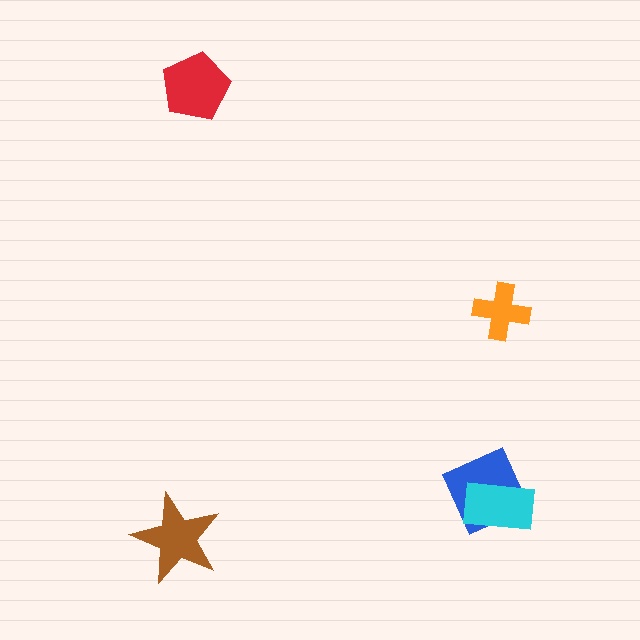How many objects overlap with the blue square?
1 object overlaps with the blue square.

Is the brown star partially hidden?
No, no other shape covers it.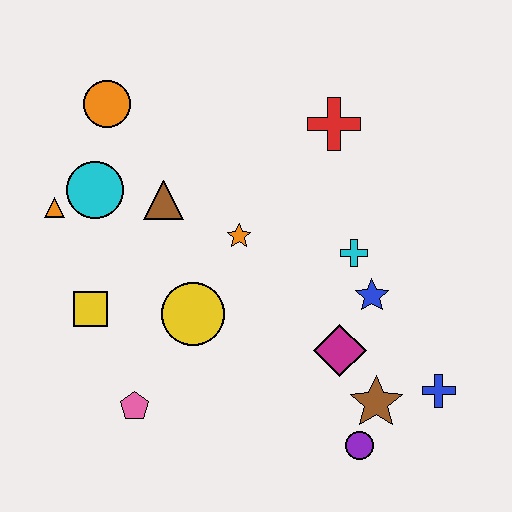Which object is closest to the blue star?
The cyan cross is closest to the blue star.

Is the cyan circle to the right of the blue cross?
No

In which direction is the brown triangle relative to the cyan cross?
The brown triangle is to the left of the cyan cross.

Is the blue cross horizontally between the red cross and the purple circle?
No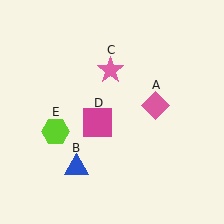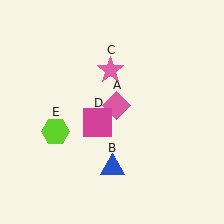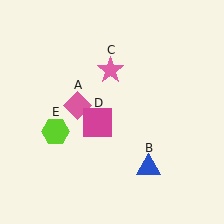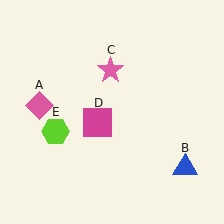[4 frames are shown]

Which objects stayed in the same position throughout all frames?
Pink star (object C) and magenta square (object D) and lime hexagon (object E) remained stationary.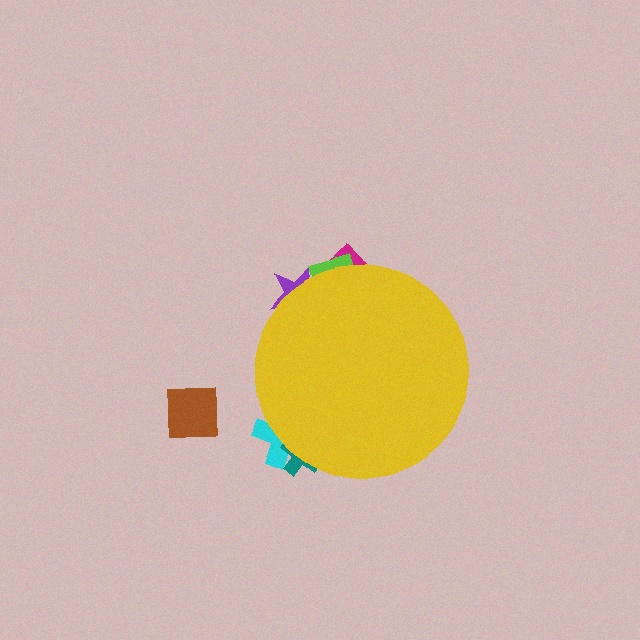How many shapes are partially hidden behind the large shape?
5 shapes are partially hidden.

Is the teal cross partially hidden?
Yes, the teal cross is partially hidden behind the yellow circle.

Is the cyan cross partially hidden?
Yes, the cyan cross is partially hidden behind the yellow circle.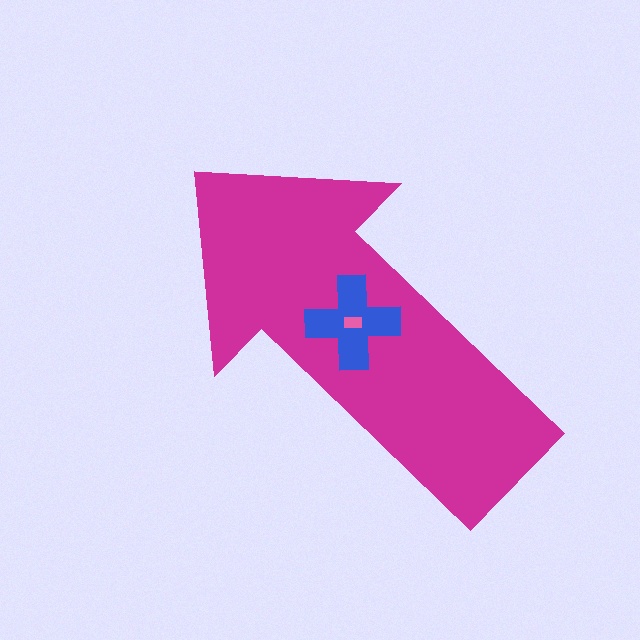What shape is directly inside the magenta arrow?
The blue cross.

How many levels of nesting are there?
3.